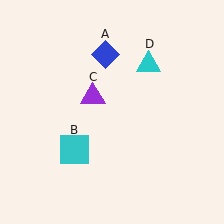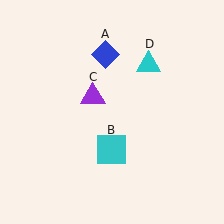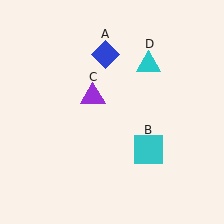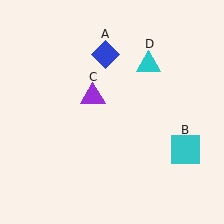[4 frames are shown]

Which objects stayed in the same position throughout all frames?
Blue diamond (object A) and purple triangle (object C) and cyan triangle (object D) remained stationary.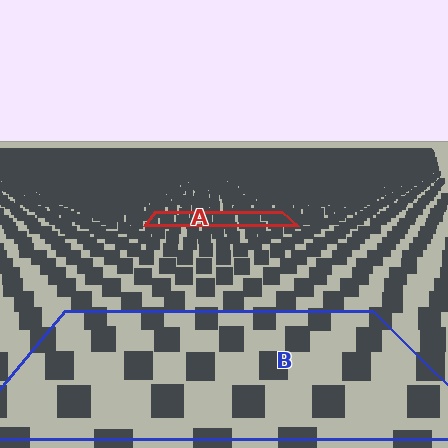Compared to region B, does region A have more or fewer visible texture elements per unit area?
Region A has more texture elements per unit area — they are packed more densely because it is farther away.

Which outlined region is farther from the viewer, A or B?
Region A is farther from the viewer — the texture elements inside it appear smaller and more densely packed.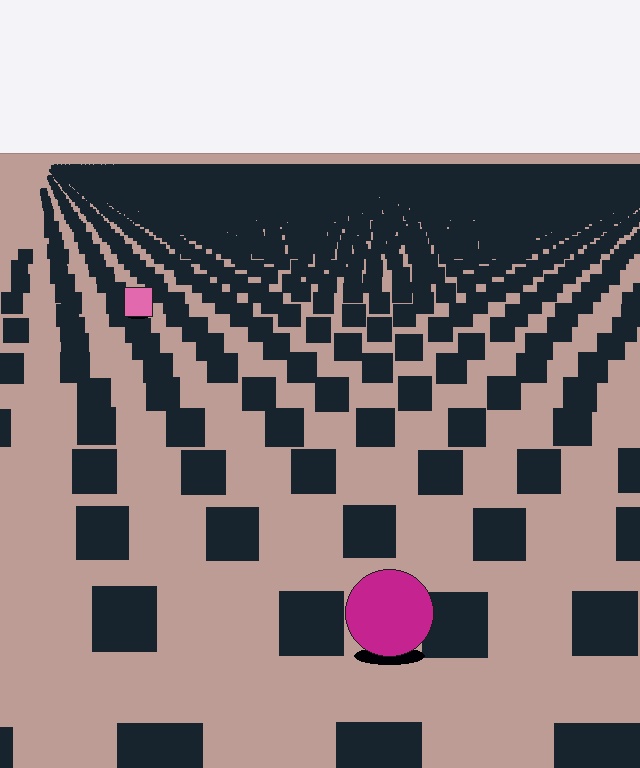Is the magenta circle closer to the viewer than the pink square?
Yes. The magenta circle is closer — you can tell from the texture gradient: the ground texture is coarser near it.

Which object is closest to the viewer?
The magenta circle is closest. The texture marks near it are larger and more spread out.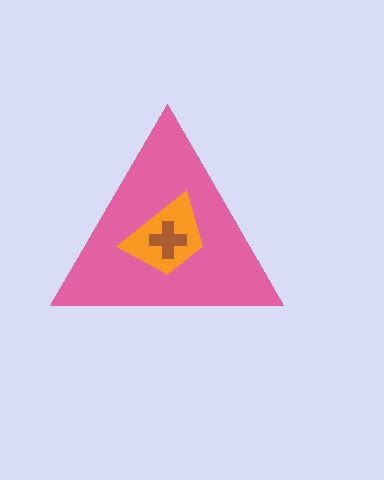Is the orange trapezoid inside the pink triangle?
Yes.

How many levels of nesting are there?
3.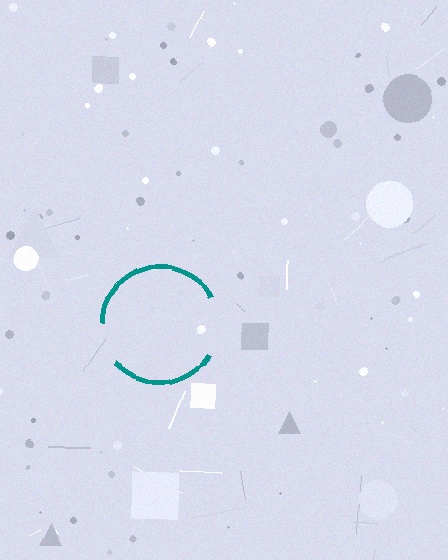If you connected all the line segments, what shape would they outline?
They would outline a circle.